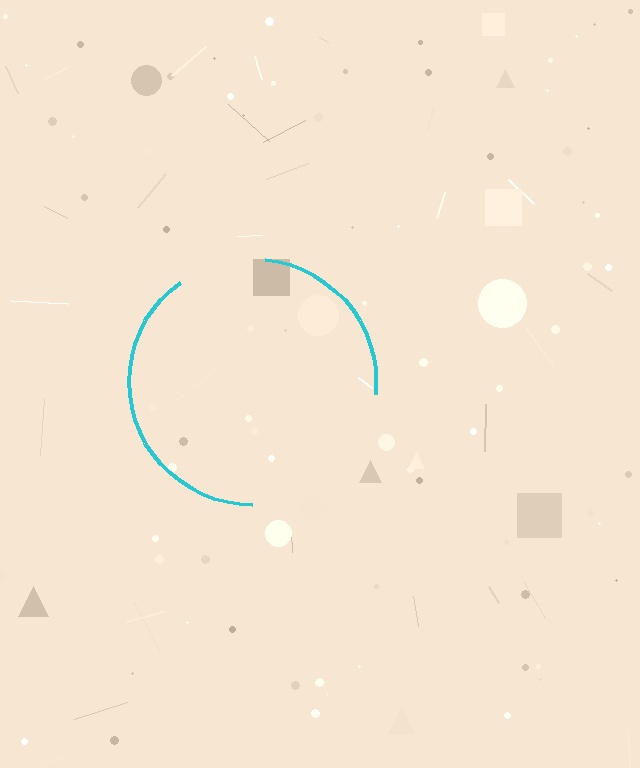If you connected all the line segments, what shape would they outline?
They would outline a circle.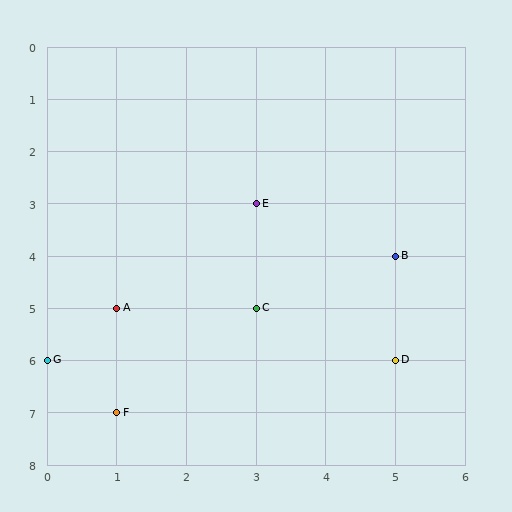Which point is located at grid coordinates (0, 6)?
Point G is at (0, 6).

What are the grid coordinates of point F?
Point F is at grid coordinates (1, 7).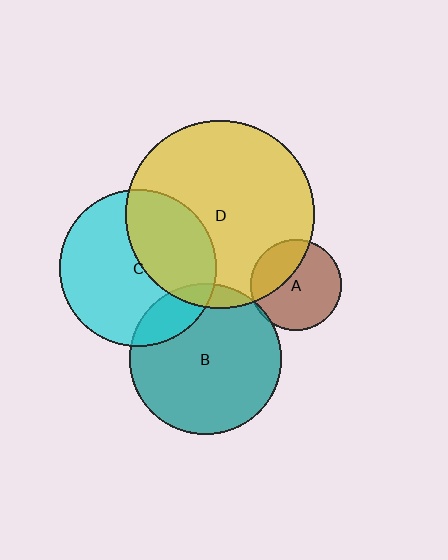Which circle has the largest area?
Circle D (yellow).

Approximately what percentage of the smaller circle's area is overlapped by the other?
Approximately 30%.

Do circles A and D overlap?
Yes.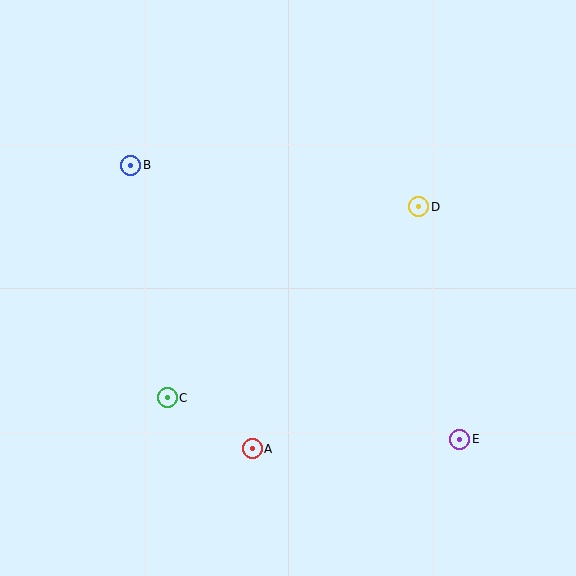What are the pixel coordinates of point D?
Point D is at (419, 207).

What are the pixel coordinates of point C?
Point C is at (167, 398).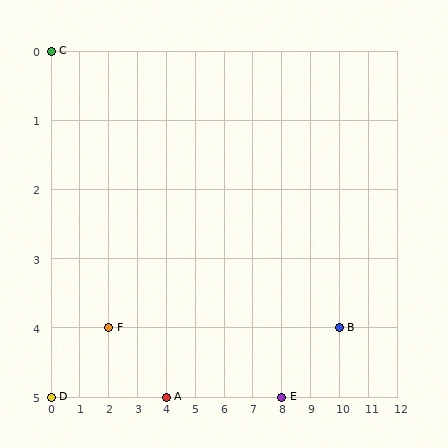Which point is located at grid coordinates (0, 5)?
Point D is at (0, 5).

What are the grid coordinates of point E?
Point E is at grid coordinates (8, 5).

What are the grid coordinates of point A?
Point A is at grid coordinates (4, 5).